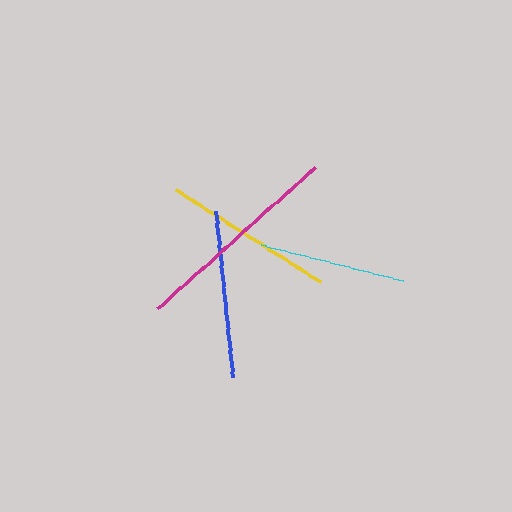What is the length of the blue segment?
The blue segment is approximately 166 pixels long.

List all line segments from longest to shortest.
From longest to shortest: magenta, yellow, blue, cyan.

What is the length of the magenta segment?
The magenta segment is approximately 212 pixels long.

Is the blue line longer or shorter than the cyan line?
The blue line is longer than the cyan line.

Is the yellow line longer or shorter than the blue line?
The yellow line is longer than the blue line.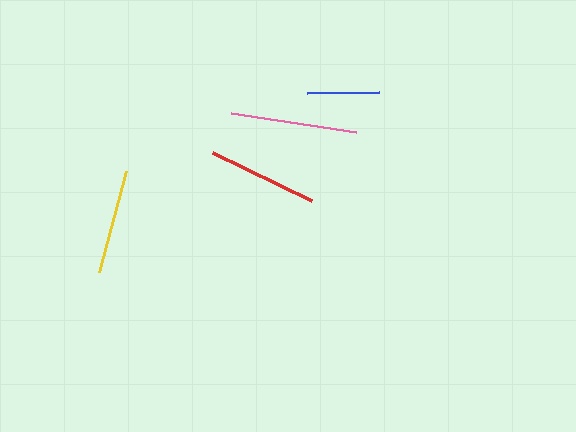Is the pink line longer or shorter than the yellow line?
The pink line is longer than the yellow line.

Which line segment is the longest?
The pink line is the longest at approximately 126 pixels.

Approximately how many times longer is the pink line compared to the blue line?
The pink line is approximately 1.7 times the length of the blue line.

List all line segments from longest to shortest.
From longest to shortest: pink, red, yellow, blue.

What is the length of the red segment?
The red segment is approximately 109 pixels long.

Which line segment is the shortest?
The blue line is the shortest at approximately 72 pixels.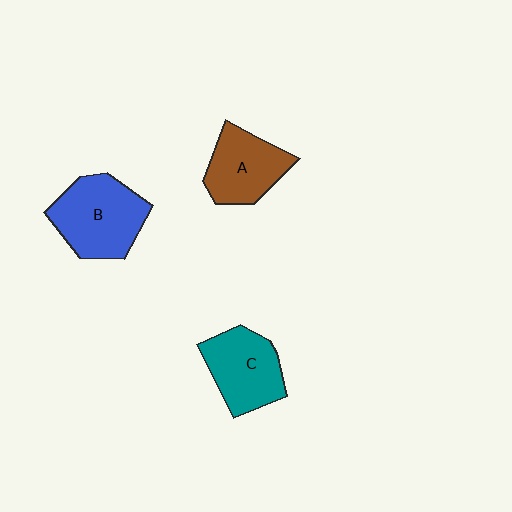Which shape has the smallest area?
Shape A (brown).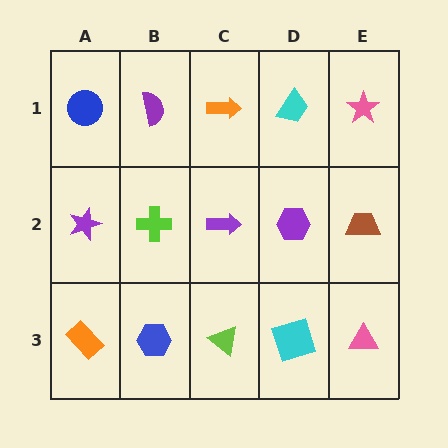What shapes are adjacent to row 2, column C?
An orange arrow (row 1, column C), a lime triangle (row 3, column C), a lime cross (row 2, column B), a purple hexagon (row 2, column D).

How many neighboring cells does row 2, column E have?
3.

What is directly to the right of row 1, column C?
A cyan trapezoid.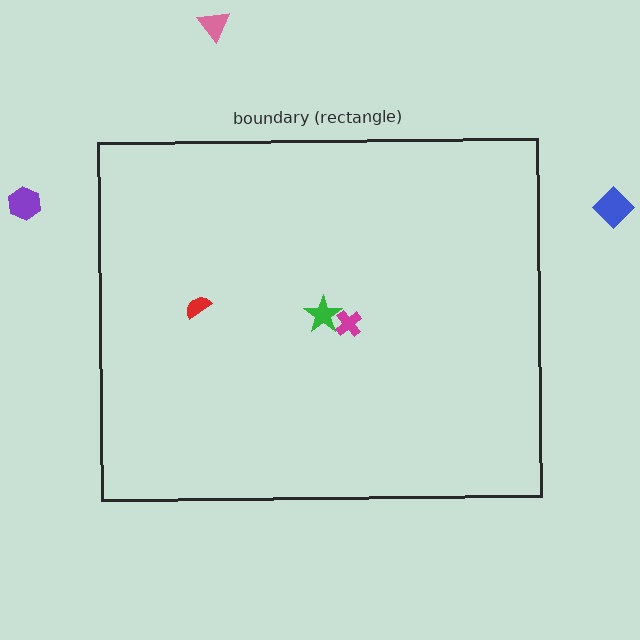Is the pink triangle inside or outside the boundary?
Outside.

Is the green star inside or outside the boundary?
Inside.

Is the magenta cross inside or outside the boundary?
Inside.